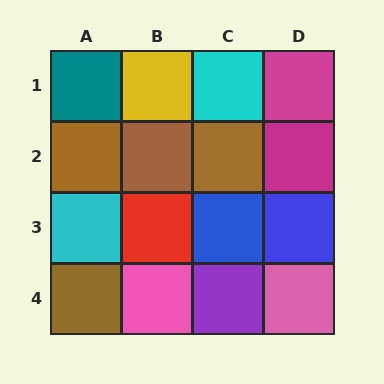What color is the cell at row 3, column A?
Cyan.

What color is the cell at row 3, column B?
Red.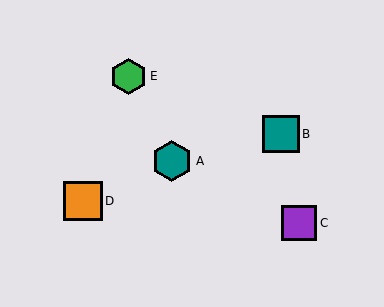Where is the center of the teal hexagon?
The center of the teal hexagon is at (172, 161).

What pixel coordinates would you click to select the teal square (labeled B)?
Click at (281, 134) to select the teal square B.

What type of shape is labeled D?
Shape D is an orange square.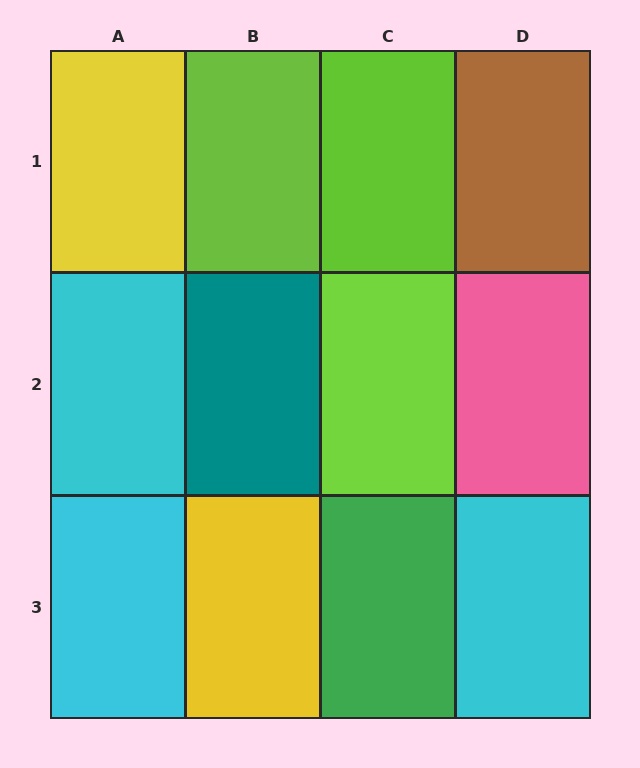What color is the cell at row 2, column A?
Cyan.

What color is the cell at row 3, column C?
Green.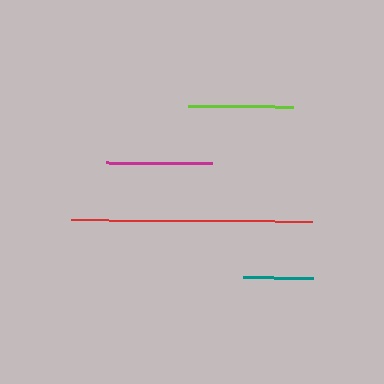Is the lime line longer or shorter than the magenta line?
The lime line is longer than the magenta line.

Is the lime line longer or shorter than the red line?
The red line is longer than the lime line.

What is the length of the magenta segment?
The magenta segment is approximately 105 pixels long.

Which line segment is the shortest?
The teal line is the shortest at approximately 70 pixels.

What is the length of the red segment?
The red segment is approximately 240 pixels long.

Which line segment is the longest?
The red line is the longest at approximately 240 pixels.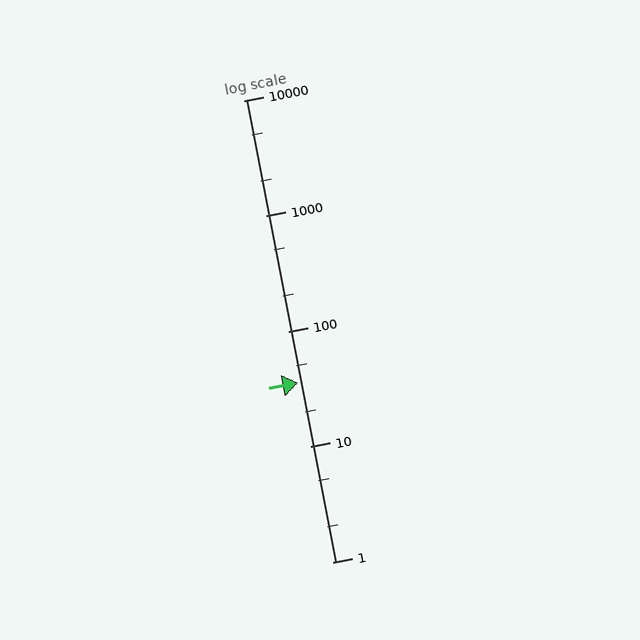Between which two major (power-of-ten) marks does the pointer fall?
The pointer is between 10 and 100.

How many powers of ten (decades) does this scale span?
The scale spans 4 decades, from 1 to 10000.